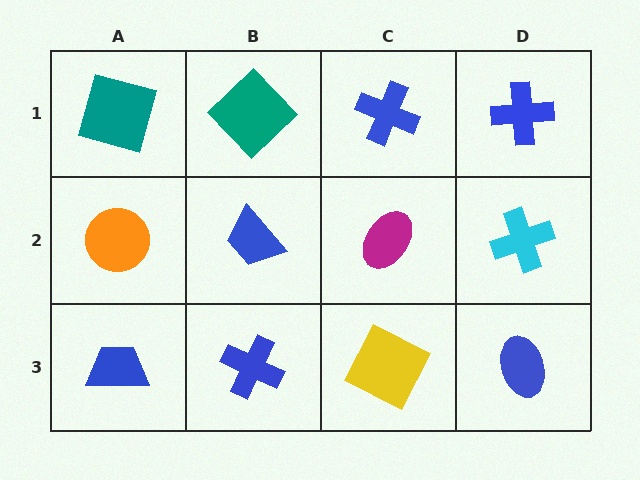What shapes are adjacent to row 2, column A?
A teal square (row 1, column A), a blue trapezoid (row 3, column A), a blue trapezoid (row 2, column B).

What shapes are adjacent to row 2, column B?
A teal diamond (row 1, column B), a blue cross (row 3, column B), an orange circle (row 2, column A), a magenta ellipse (row 2, column C).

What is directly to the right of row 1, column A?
A teal diamond.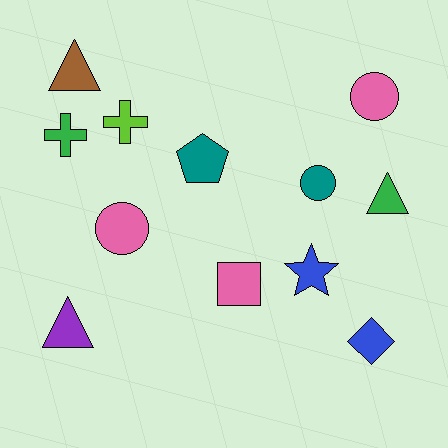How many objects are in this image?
There are 12 objects.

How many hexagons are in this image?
There are no hexagons.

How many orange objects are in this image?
There are no orange objects.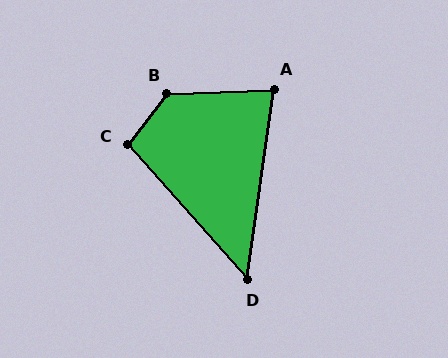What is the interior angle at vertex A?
Approximately 79 degrees (acute).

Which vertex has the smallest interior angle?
D, at approximately 50 degrees.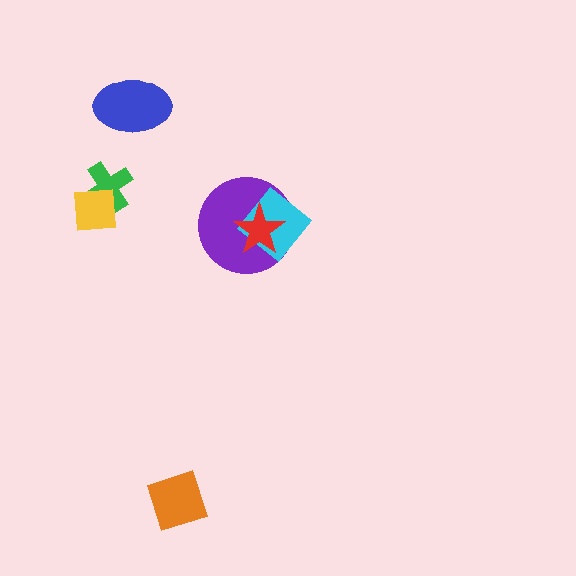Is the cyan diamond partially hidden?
Yes, it is partially covered by another shape.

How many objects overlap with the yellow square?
1 object overlaps with the yellow square.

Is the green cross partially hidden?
Yes, it is partially covered by another shape.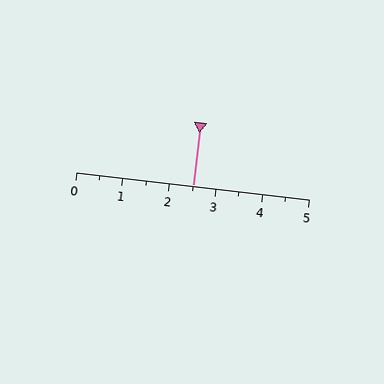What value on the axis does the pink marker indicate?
The marker indicates approximately 2.5.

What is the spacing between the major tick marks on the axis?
The major ticks are spaced 1 apart.